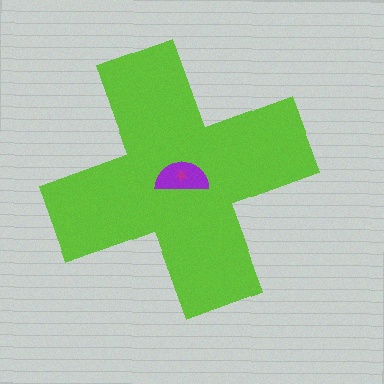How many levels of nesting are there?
3.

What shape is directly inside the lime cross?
The purple semicircle.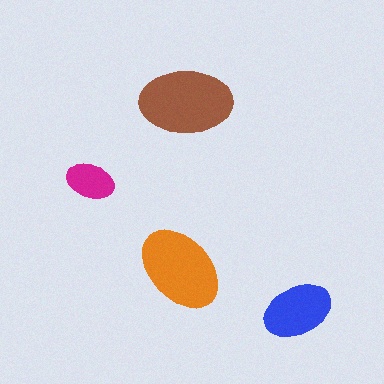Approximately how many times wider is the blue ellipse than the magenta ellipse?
About 1.5 times wider.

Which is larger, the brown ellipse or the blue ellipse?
The brown one.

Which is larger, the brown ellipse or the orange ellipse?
The brown one.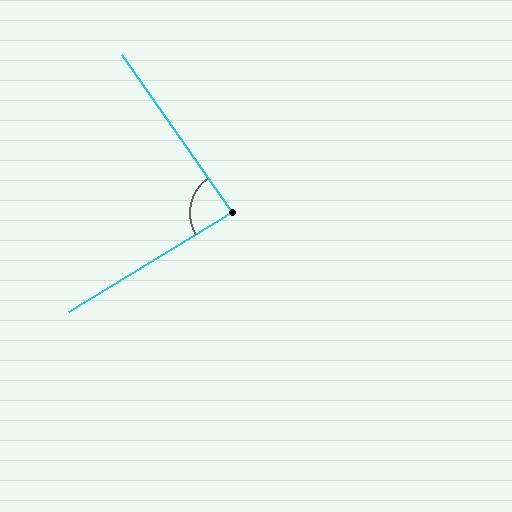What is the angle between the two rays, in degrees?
Approximately 86 degrees.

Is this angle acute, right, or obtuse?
It is approximately a right angle.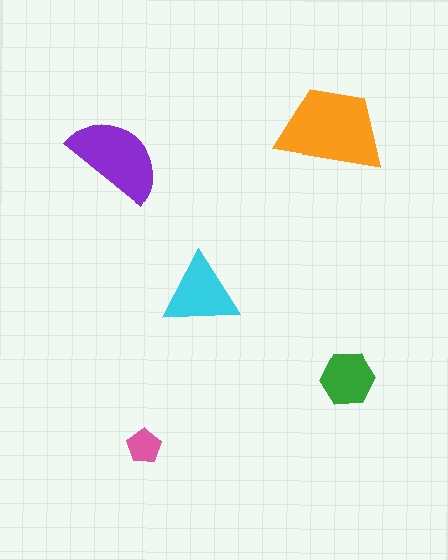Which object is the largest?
The orange trapezoid.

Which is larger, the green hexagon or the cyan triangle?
The cyan triangle.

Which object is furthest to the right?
The green hexagon is rightmost.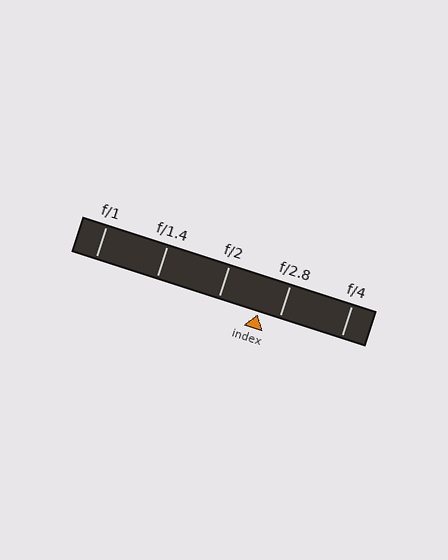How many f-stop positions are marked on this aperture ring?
There are 5 f-stop positions marked.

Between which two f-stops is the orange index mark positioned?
The index mark is between f/2 and f/2.8.